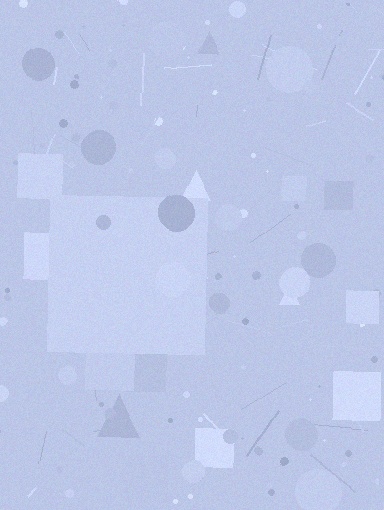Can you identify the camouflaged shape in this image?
The camouflaged shape is a square.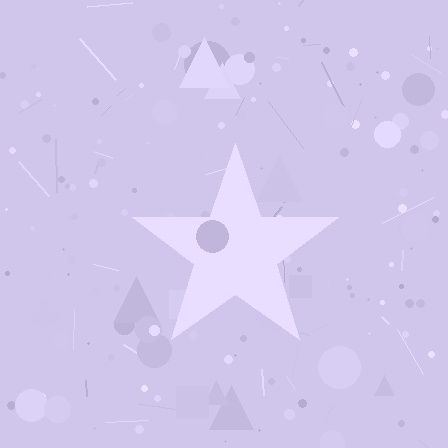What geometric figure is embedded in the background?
A star is embedded in the background.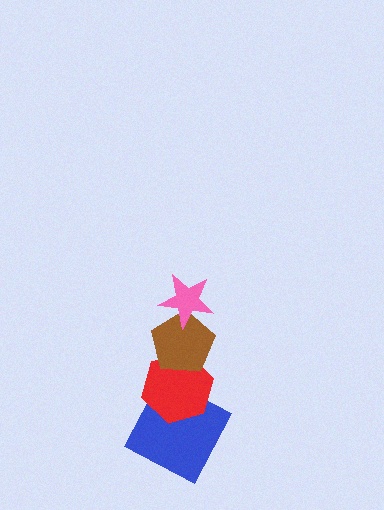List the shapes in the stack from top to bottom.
From top to bottom: the pink star, the brown pentagon, the red hexagon, the blue square.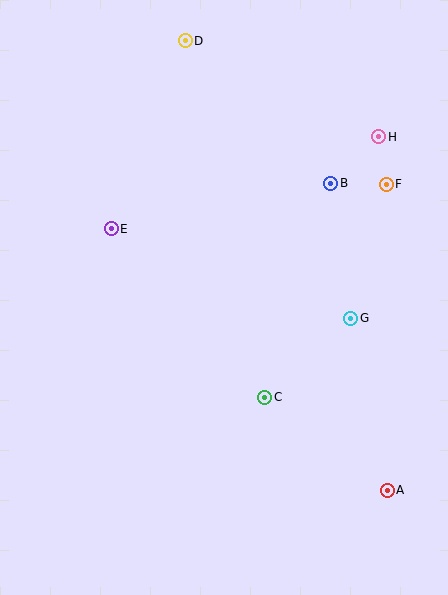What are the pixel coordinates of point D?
Point D is at (185, 41).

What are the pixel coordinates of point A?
Point A is at (387, 490).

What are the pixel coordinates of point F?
Point F is at (386, 184).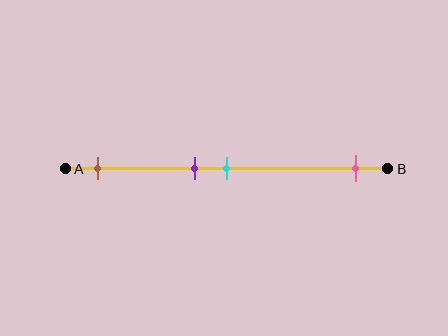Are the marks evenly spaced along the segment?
No, the marks are not evenly spaced.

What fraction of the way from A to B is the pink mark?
The pink mark is approximately 90% (0.9) of the way from A to B.